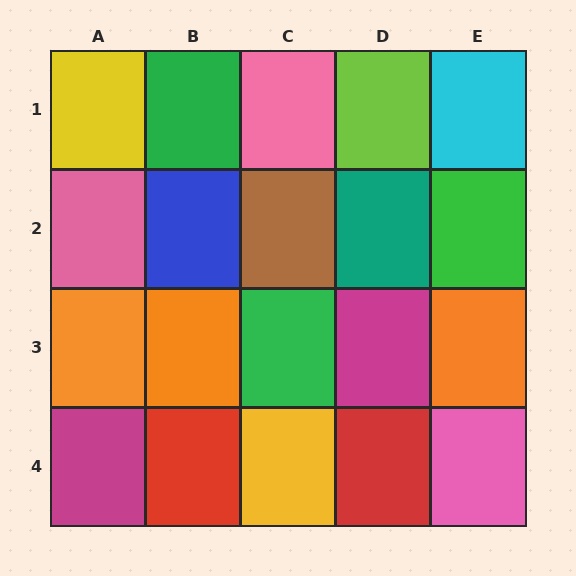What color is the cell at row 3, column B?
Orange.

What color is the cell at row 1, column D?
Lime.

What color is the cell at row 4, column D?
Red.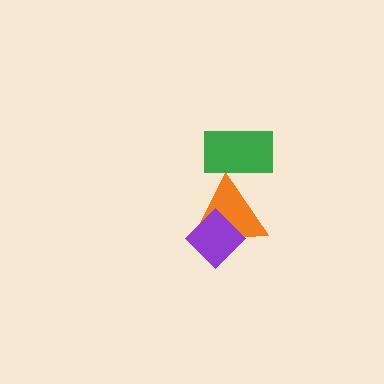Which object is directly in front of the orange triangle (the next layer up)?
The green rectangle is directly in front of the orange triangle.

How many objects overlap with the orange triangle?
2 objects overlap with the orange triangle.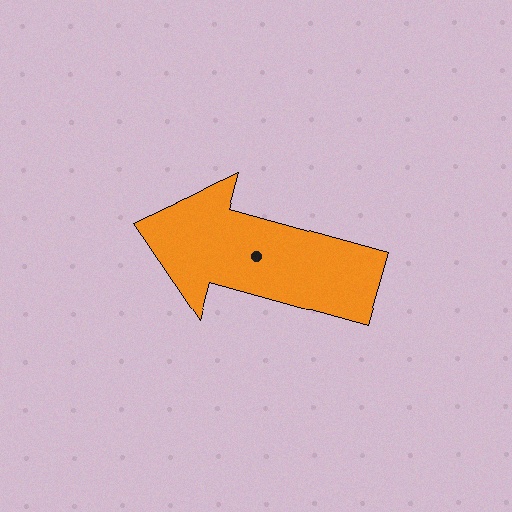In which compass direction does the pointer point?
West.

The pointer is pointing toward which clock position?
Roughly 10 o'clock.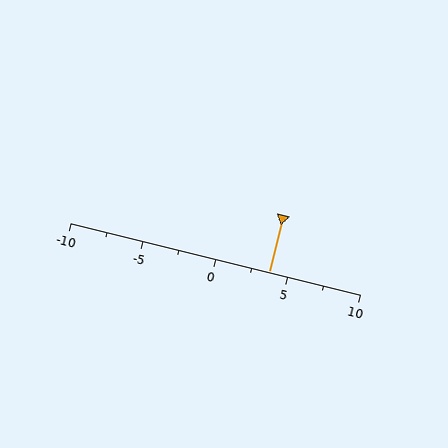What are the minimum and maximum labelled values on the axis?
The axis runs from -10 to 10.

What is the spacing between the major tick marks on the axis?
The major ticks are spaced 5 apart.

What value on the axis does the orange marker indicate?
The marker indicates approximately 3.8.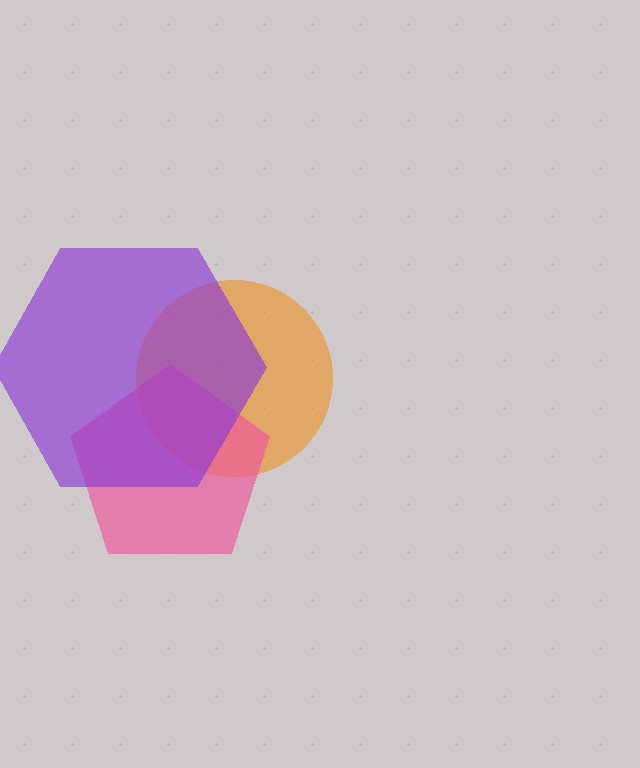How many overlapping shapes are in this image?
There are 3 overlapping shapes in the image.